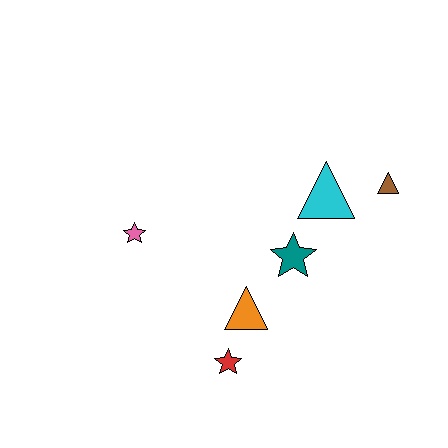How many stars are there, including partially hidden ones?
There are 3 stars.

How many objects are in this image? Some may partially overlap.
There are 6 objects.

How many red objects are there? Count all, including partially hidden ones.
There is 1 red object.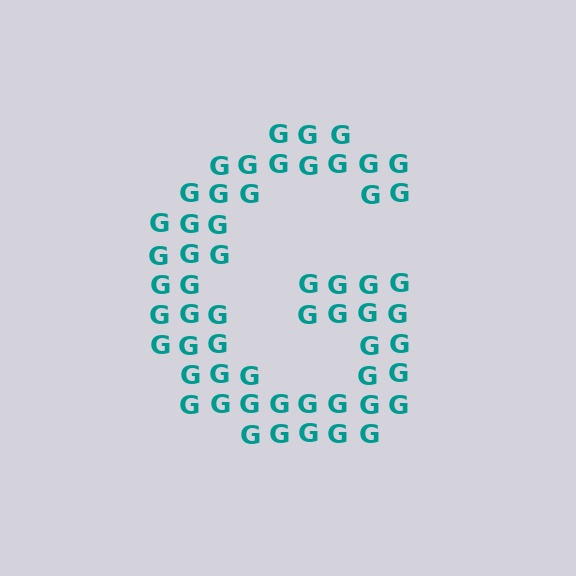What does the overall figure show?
The overall figure shows the letter G.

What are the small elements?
The small elements are letter G's.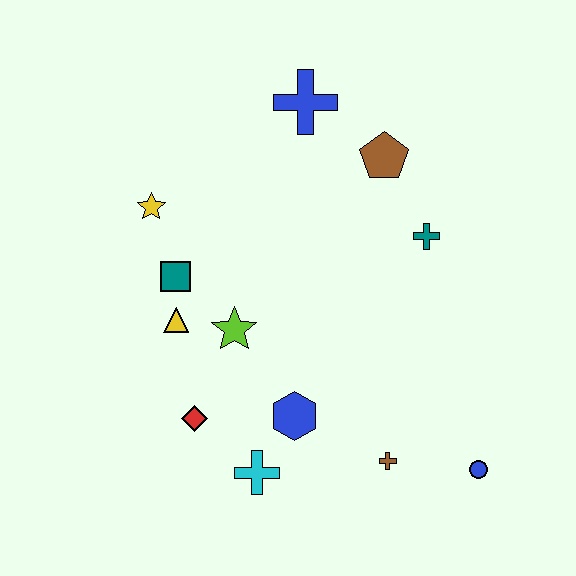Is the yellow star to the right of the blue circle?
No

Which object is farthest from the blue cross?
The blue circle is farthest from the blue cross.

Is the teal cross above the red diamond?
Yes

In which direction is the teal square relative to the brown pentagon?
The teal square is to the left of the brown pentagon.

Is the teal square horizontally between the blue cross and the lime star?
No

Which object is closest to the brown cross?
The blue circle is closest to the brown cross.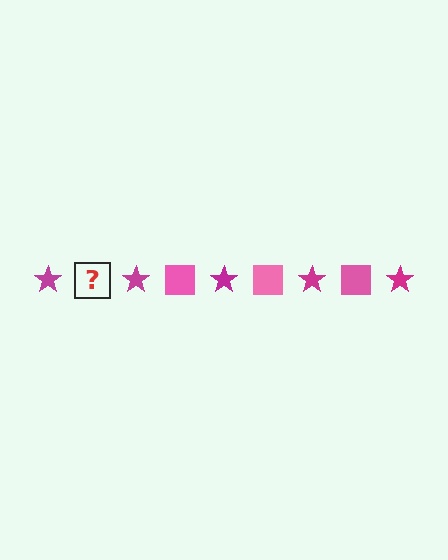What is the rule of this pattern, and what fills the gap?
The rule is that the pattern alternates between magenta star and pink square. The gap should be filled with a pink square.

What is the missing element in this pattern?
The missing element is a pink square.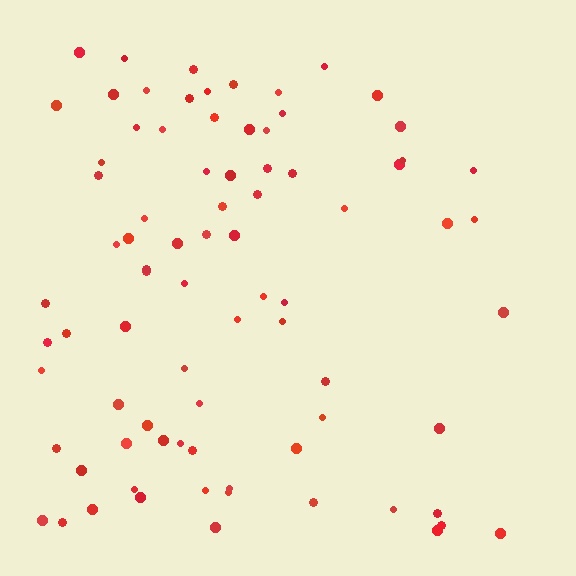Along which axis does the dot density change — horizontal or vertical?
Horizontal.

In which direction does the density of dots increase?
From right to left, with the left side densest.